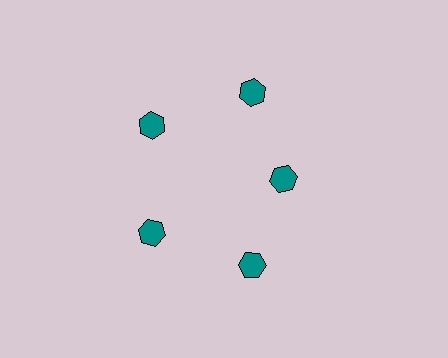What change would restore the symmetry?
The symmetry would be restored by moving it outward, back onto the ring so that all 5 hexagons sit at equal angles and equal distance from the center.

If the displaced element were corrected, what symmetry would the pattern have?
It would have 5-fold rotational symmetry — the pattern would map onto itself every 72 degrees.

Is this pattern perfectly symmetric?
No. The 5 teal hexagons are arranged in a ring, but one element near the 3 o'clock position is pulled inward toward the center, breaking the 5-fold rotational symmetry.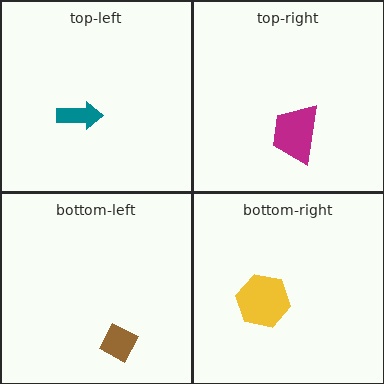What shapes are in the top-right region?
The magenta trapezoid.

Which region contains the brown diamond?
The bottom-left region.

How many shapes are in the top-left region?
1.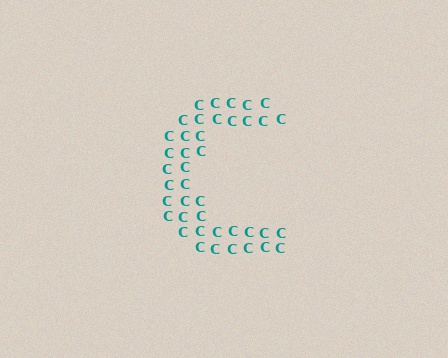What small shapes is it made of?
It is made of small letter C's.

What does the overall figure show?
The overall figure shows the letter C.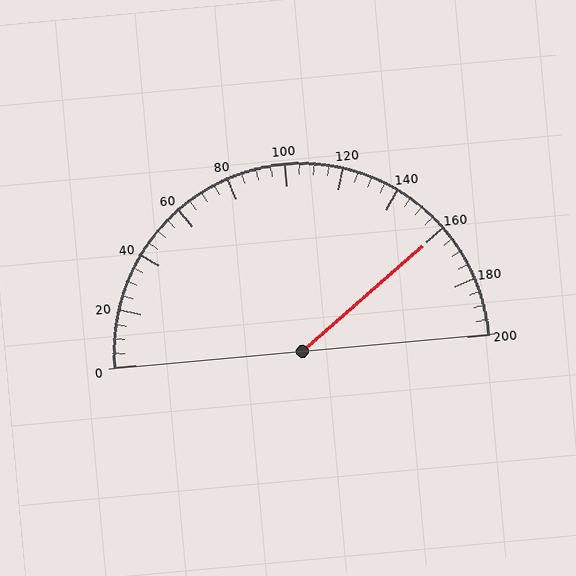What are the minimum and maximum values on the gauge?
The gauge ranges from 0 to 200.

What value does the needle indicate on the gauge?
The needle indicates approximately 160.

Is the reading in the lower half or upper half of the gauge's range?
The reading is in the upper half of the range (0 to 200).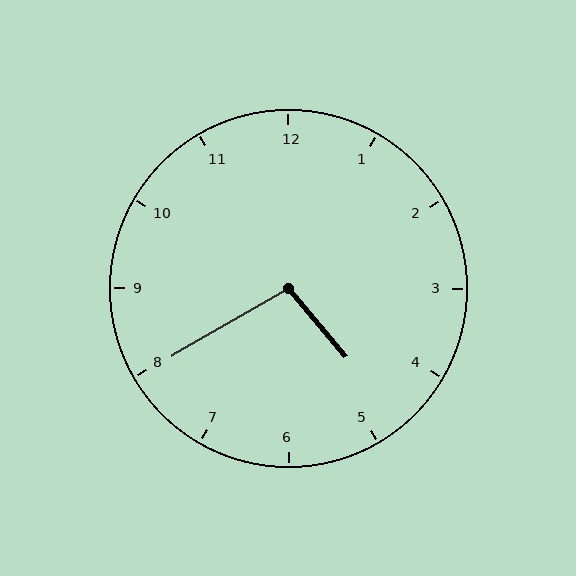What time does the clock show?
4:40.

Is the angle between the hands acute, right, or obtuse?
It is obtuse.